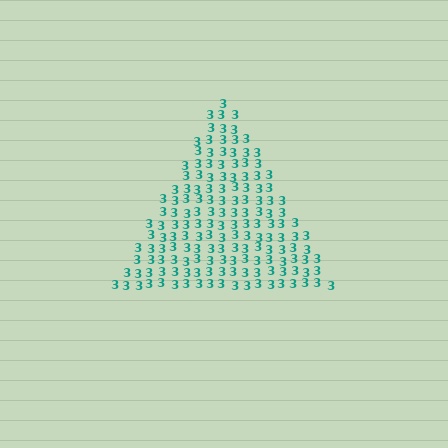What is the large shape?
The large shape is a triangle.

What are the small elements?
The small elements are digit 3's.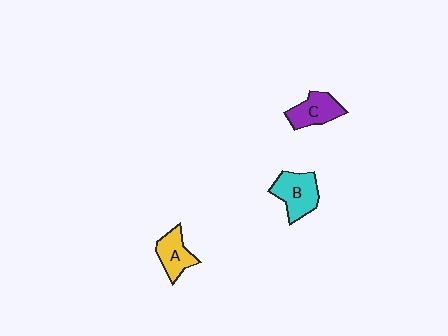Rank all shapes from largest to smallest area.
From largest to smallest: B (cyan), C (purple), A (yellow).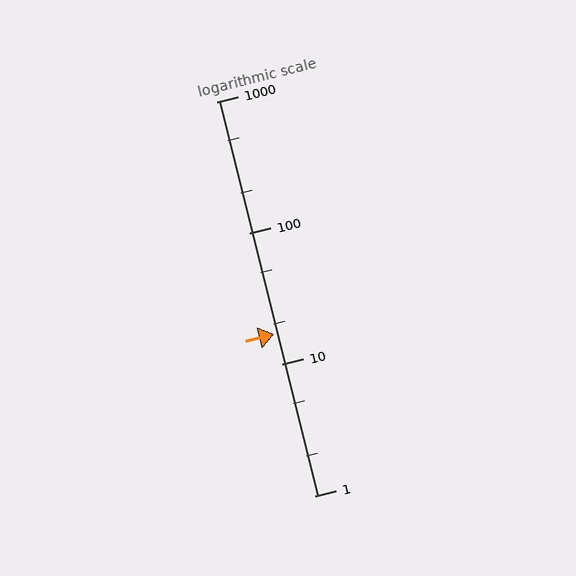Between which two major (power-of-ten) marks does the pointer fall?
The pointer is between 10 and 100.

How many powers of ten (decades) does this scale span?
The scale spans 3 decades, from 1 to 1000.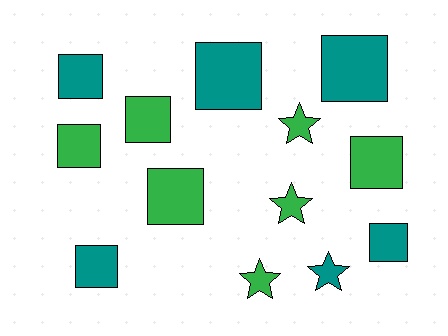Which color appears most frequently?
Green, with 7 objects.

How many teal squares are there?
There are 5 teal squares.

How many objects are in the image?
There are 13 objects.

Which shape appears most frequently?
Square, with 9 objects.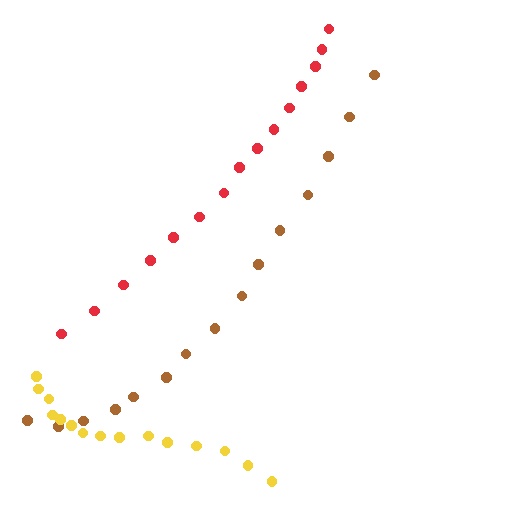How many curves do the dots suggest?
There are 3 distinct paths.